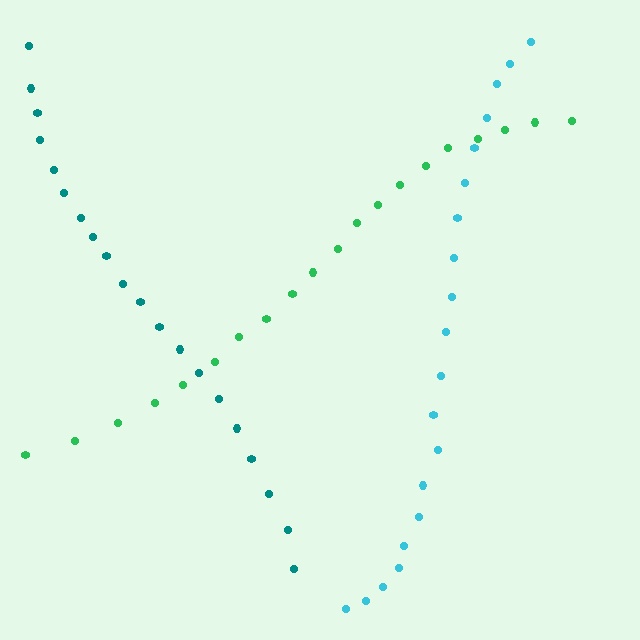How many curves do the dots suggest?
There are 3 distinct paths.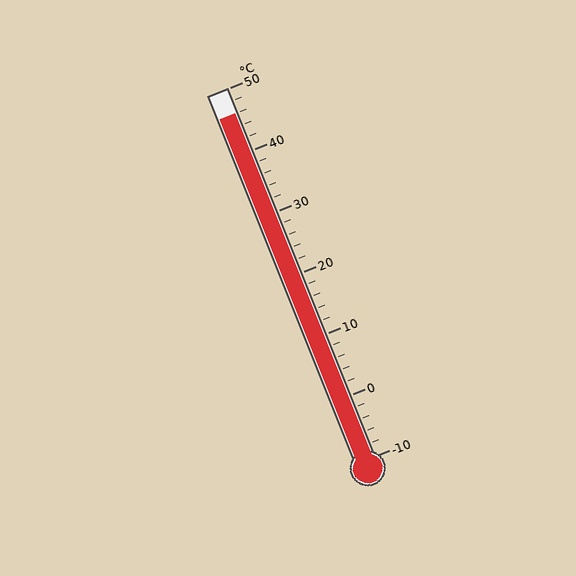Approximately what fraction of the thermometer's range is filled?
The thermometer is filled to approximately 95% of its range.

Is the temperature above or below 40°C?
The temperature is above 40°C.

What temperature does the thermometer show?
The thermometer shows approximately 46°C.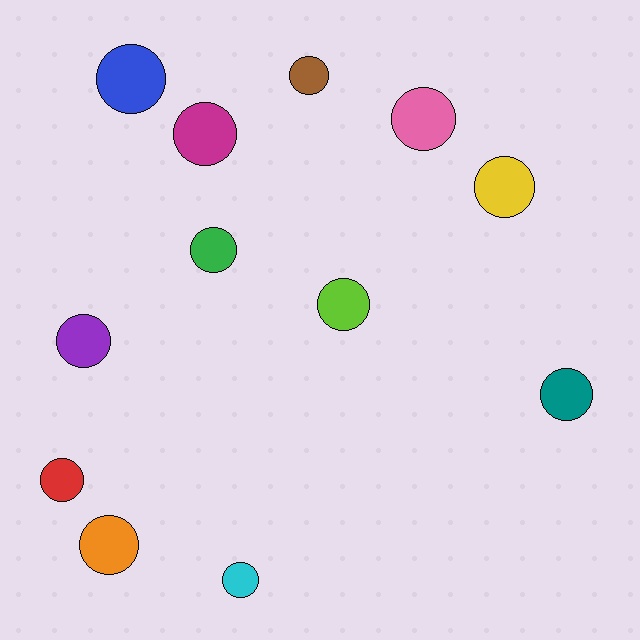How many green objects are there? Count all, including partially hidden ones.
There is 1 green object.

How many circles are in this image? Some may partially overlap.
There are 12 circles.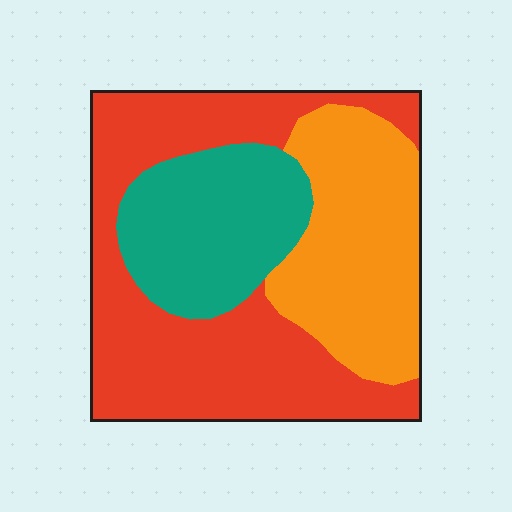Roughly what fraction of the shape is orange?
Orange covers 29% of the shape.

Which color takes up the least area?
Teal, at roughly 25%.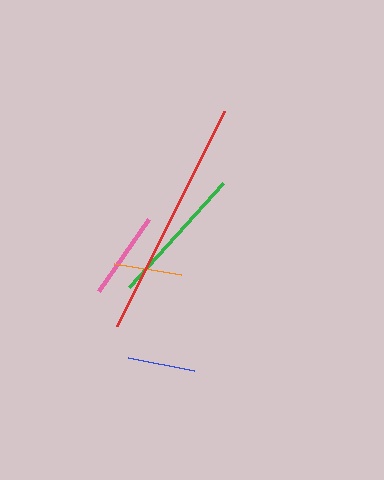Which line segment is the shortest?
The blue line is the shortest at approximately 67 pixels.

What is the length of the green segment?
The green segment is approximately 141 pixels long.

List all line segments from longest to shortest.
From longest to shortest: red, green, pink, orange, blue.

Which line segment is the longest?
The red line is the longest at approximately 240 pixels.